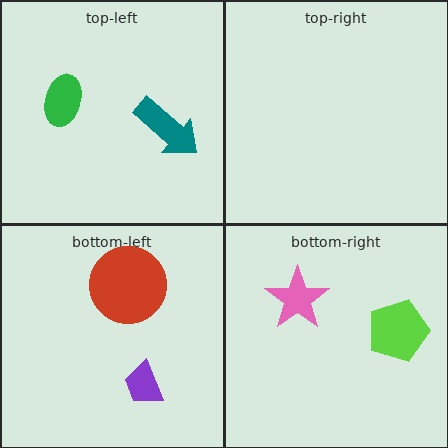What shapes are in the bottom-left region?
The purple trapezoid, the red circle.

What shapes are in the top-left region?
The teal arrow, the green ellipse.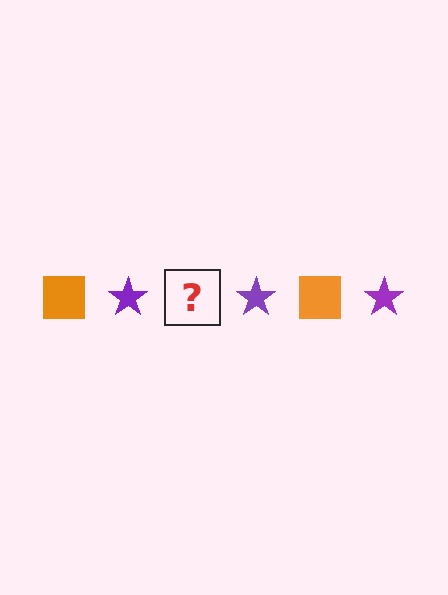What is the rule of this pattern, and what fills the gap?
The rule is that the pattern alternates between orange square and purple star. The gap should be filled with an orange square.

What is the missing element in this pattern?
The missing element is an orange square.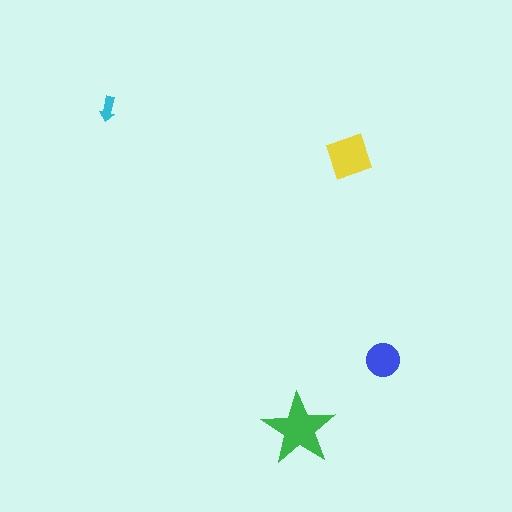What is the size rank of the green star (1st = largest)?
1st.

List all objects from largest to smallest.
The green star, the yellow square, the blue circle, the cyan arrow.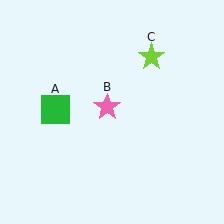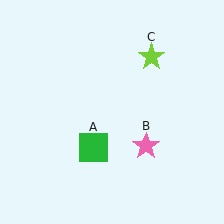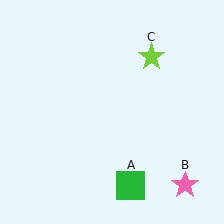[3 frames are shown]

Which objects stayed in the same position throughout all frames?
Lime star (object C) remained stationary.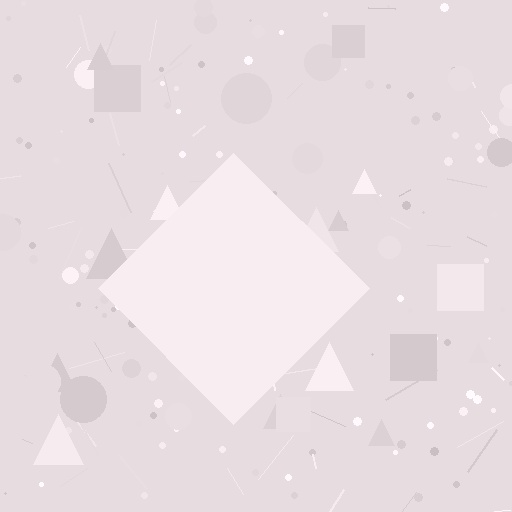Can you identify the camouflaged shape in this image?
The camouflaged shape is a diamond.